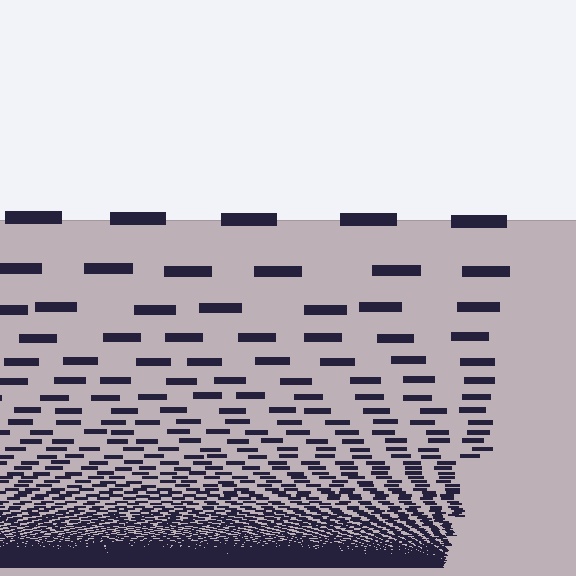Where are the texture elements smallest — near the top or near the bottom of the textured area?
Near the bottom.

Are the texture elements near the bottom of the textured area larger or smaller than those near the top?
Smaller. The gradient is inverted — elements near the bottom are smaller and denser.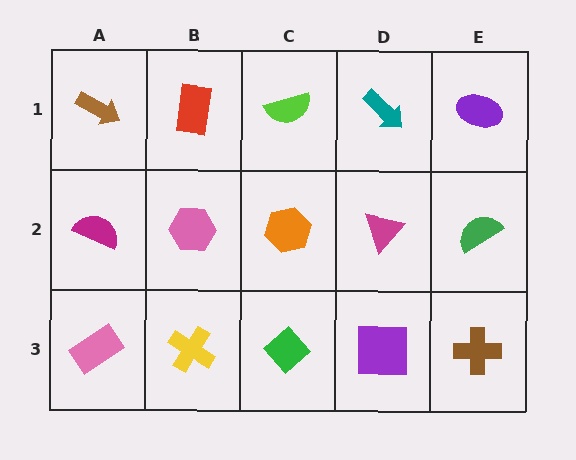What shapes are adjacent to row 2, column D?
A teal arrow (row 1, column D), a purple square (row 3, column D), an orange hexagon (row 2, column C), a green semicircle (row 2, column E).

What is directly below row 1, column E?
A green semicircle.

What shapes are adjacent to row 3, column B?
A pink hexagon (row 2, column B), a pink rectangle (row 3, column A), a green diamond (row 3, column C).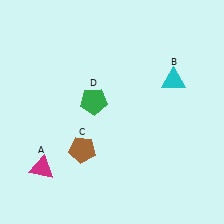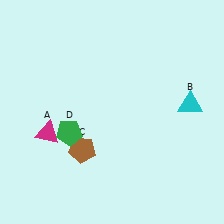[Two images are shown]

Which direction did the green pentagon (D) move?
The green pentagon (D) moved down.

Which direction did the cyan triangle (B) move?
The cyan triangle (B) moved down.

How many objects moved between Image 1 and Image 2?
3 objects moved between the two images.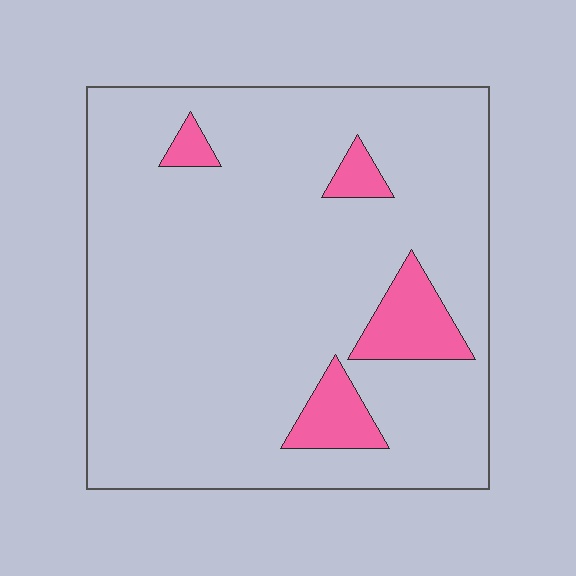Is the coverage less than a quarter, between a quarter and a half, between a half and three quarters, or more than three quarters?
Less than a quarter.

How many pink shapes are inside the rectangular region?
4.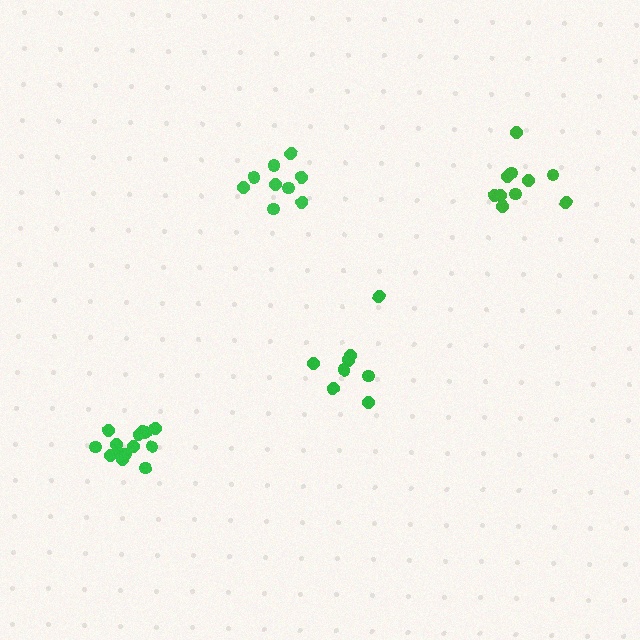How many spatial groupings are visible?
There are 4 spatial groupings.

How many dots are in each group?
Group 1: 14 dots, Group 2: 10 dots, Group 3: 8 dots, Group 4: 9 dots (41 total).